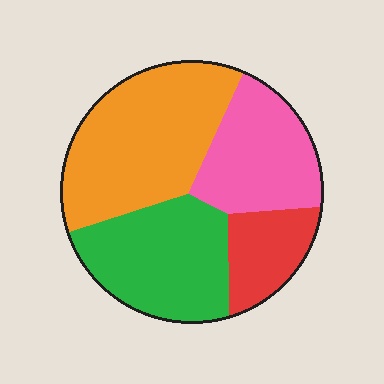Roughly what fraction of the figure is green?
Green takes up about one quarter (1/4) of the figure.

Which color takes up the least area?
Red, at roughly 15%.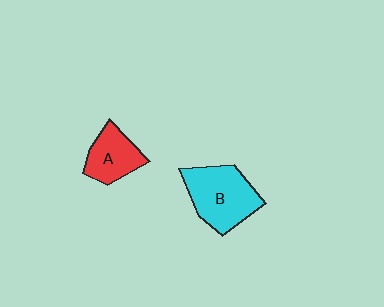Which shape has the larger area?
Shape B (cyan).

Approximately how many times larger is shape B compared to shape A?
Approximately 1.5 times.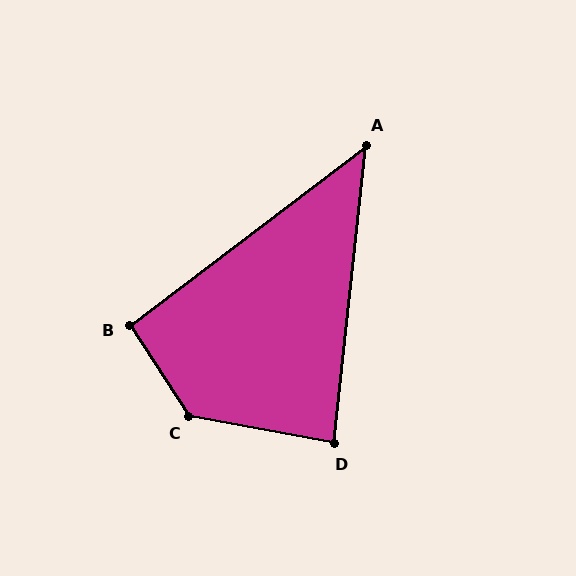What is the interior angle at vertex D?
Approximately 86 degrees (approximately right).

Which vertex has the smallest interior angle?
A, at approximately 47 degrees.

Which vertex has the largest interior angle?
C, at approximately 133 degrees.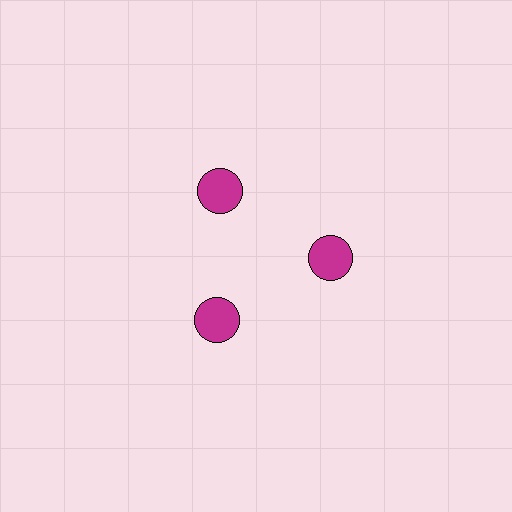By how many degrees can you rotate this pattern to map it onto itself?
The pattern maps onto itself every 120 degrees of rotation.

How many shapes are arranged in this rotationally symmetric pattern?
There are 3 shapes, arranged in 3 groups of 1.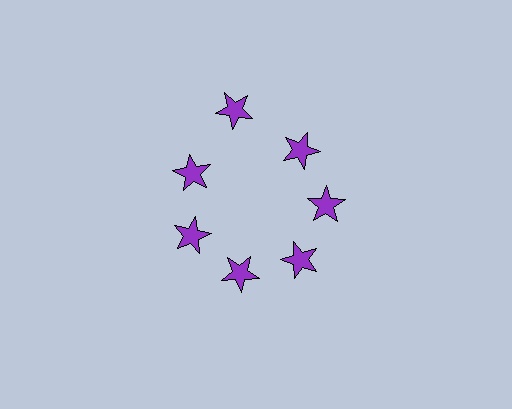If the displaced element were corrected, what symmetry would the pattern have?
It would have 7-fold rotational symmetry — the pattern would map onto itself every 51 degrees.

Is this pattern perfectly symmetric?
No. The 7 purple stars are arranged in a ring, but one element near the 12 o'clock position is pushed outward from the center, breaking the 7-fold rotational symmetry.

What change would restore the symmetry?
The symmetry would be restored by moving it inward, back onto the ring so that all 7 stars sit at equal angles and equal distance from the center.